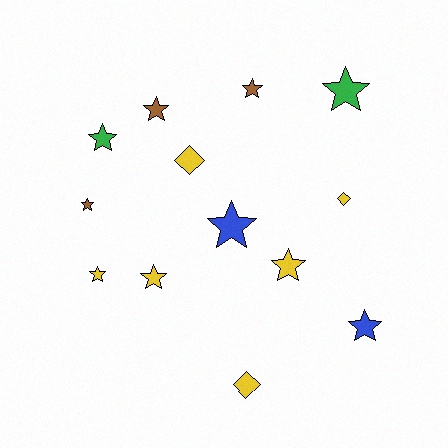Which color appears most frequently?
Yellow, with 6 objects.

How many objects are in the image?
There are 13 objects.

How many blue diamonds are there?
There are no blue diamonds.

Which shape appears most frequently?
Star, with 10 objects.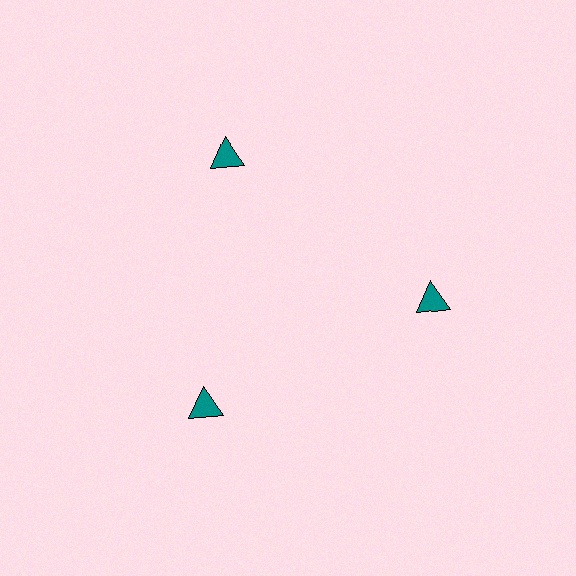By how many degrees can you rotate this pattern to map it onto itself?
The pattern maps onto itself every 120 degrees of rotation.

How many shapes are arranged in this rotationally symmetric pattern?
There are 3 shapes, arranged in 3 groups of 1.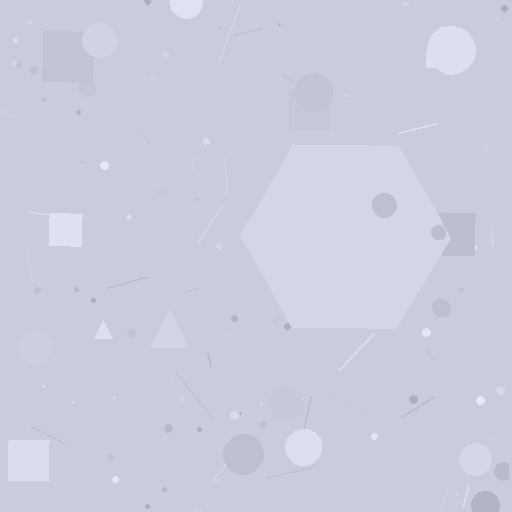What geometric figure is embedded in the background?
A hexagon is embedded in the background.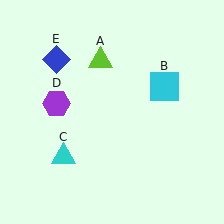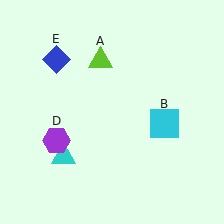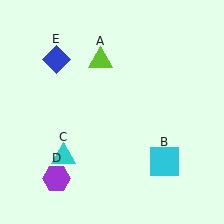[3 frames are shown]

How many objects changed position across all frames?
2 objects changed position: cyan square (object B), purple hexagon (object D).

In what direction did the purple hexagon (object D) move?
The purple hexagon (object D) moved down.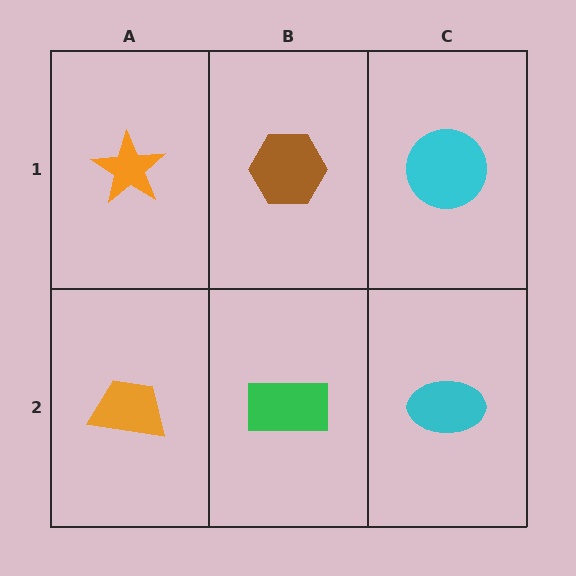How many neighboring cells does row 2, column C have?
2.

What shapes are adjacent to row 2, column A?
An orange star (row 1, column A), a green rectangle (row 2, column B).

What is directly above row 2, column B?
A brown hexagon.